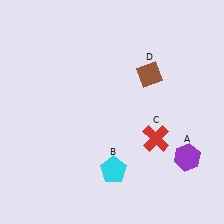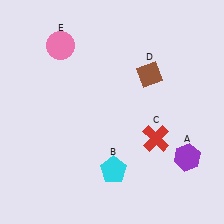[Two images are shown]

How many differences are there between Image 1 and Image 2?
There is 1 difference between the two images.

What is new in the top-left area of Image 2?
A pink circle (E) was added in the top-left area of Image 2.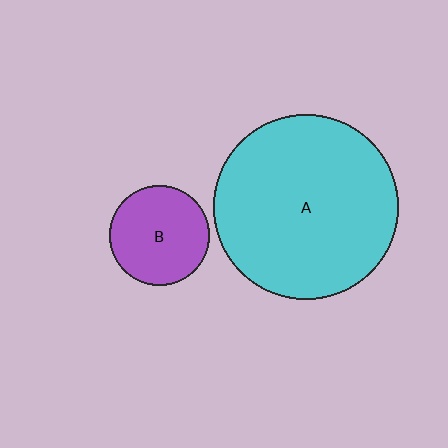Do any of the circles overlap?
No, none of the circles overlap.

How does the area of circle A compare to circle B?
Approximately 3.4 times.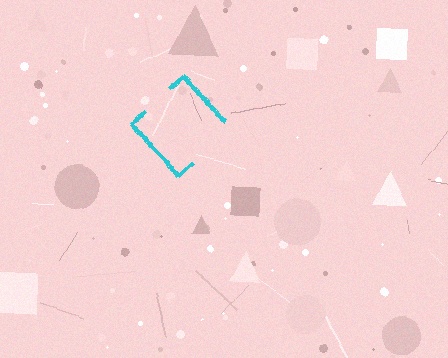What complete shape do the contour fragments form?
The contour fragments form a diamond.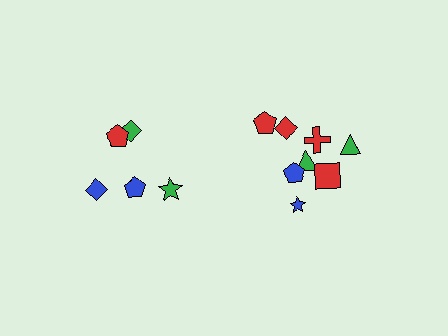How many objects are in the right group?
There are 8 objects.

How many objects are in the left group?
There are 5 objects.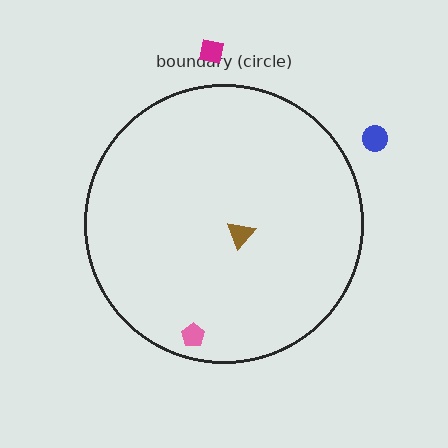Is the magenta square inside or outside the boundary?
Outside.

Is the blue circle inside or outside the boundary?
Outside.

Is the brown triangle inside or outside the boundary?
Inside.